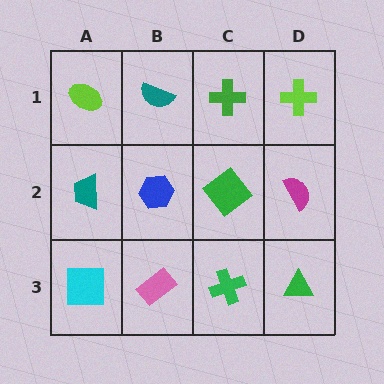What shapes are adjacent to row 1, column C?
A green diamond (row 2, column C), a teal semicircle (row 1, column B), a lime cross (row 1, column D).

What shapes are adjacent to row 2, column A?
A lime ellipse (row 1, column A), a cyan square (row 3, column A), a blue hexagon (row 2, column B).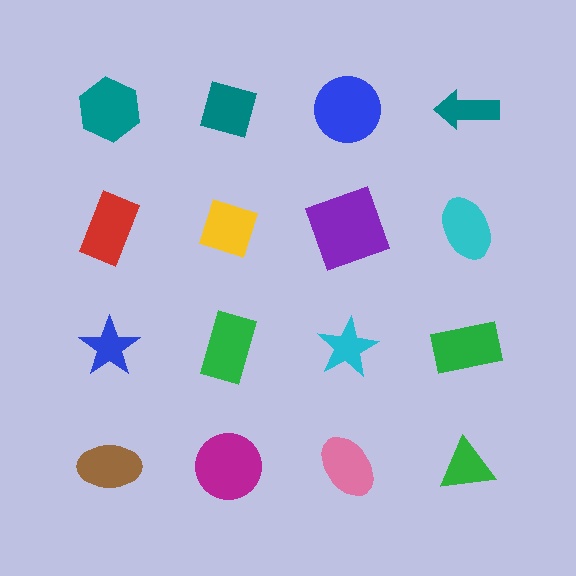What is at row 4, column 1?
A brown ellipse.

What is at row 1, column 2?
A teal diamond.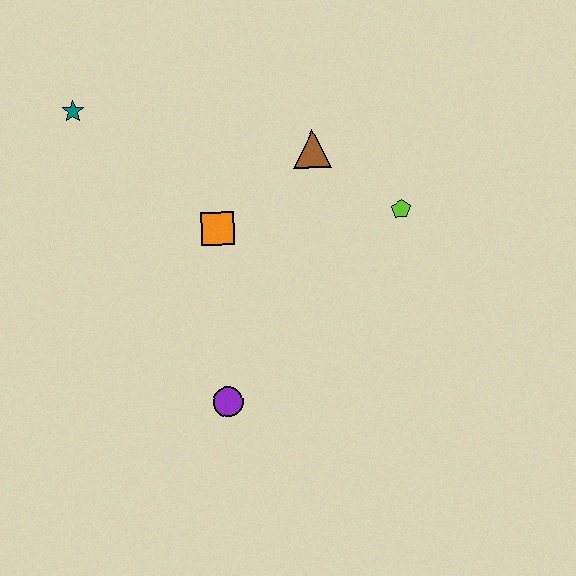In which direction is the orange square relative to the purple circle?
The orange square is above the purple circle.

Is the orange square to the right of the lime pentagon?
No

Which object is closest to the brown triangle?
The lime pentagon is closest to the brown triangle.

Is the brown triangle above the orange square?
Yes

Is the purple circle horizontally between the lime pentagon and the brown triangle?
No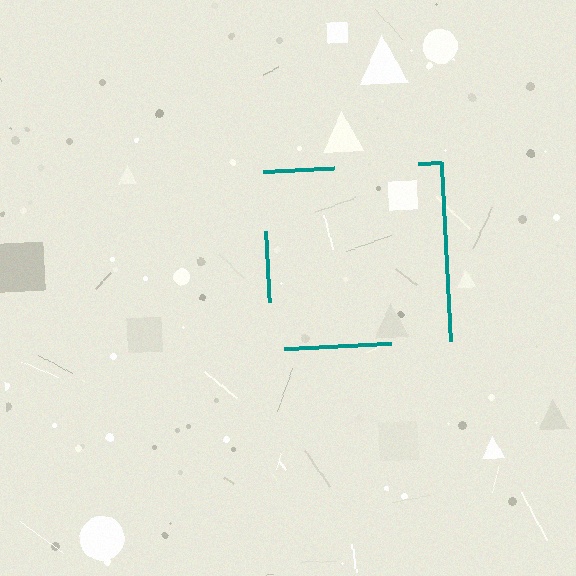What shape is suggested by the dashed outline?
The dashed outline suggests a square.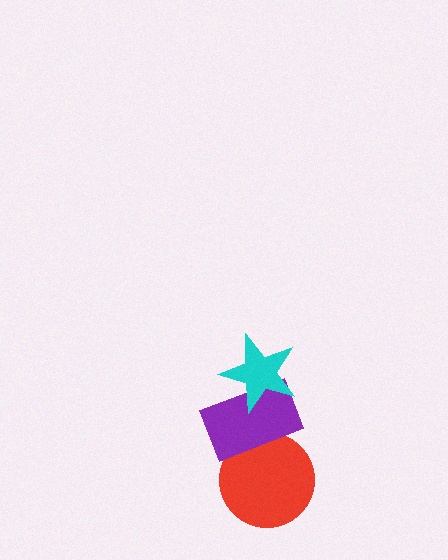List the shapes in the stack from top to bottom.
From top to bottom: the cyan star, the purple rectangle, the red circle.